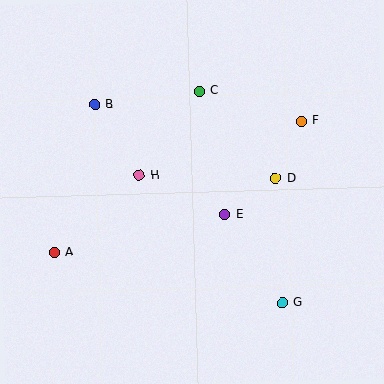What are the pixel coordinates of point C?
Point C is at (199, 91).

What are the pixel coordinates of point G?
Point G is at (283, 303).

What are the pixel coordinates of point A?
Point A is at (54, 253).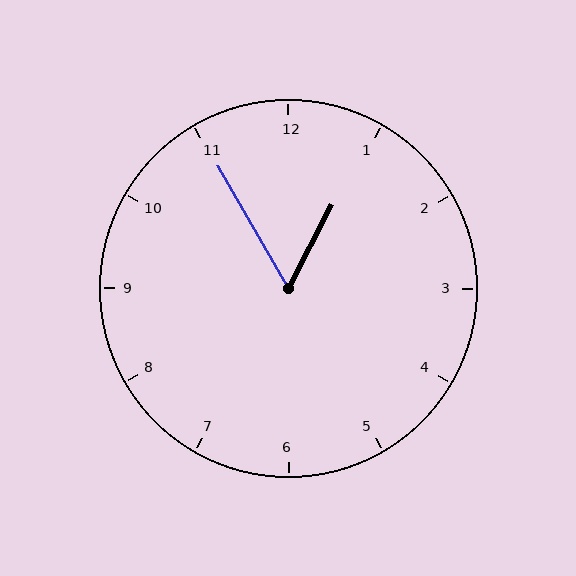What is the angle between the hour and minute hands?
Approximately 58 degrees.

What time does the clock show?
12:55.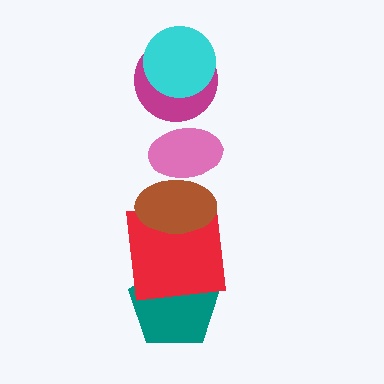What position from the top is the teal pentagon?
The teal pentagon is 6th from the top.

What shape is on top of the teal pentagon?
The red square is on top of the teal pentagon.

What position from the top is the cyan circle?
The cyan circle is 1st from the top.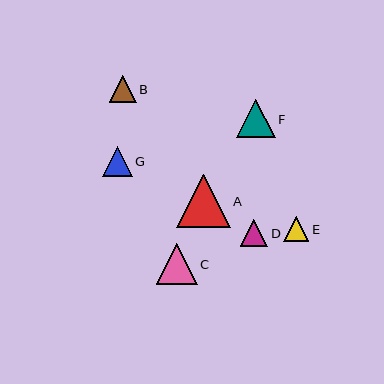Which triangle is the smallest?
Triangle E is the smallest with a size of approximately 26 pixels.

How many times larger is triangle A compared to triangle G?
Triangle A is approximately 1.8 times the size of triangle G.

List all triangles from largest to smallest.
From largest to smallest: A, C, F, G, D, B, E.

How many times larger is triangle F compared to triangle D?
Triangle F is approximately 1.4 times the size of triangle D.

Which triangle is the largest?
Triangle A is the largest with a size of approximately 53 pixels.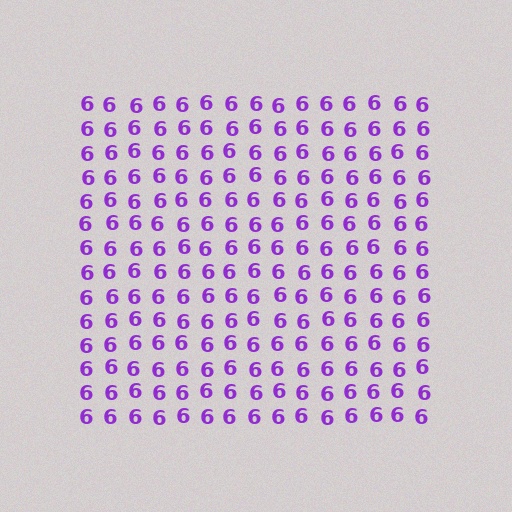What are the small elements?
The small elements are digit 6's.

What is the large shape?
The large shape is a square.